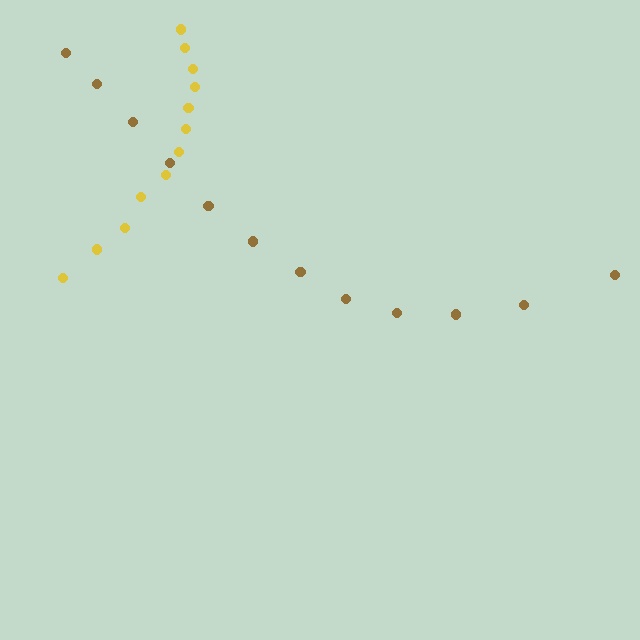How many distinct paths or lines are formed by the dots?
There are 2 distinct paths.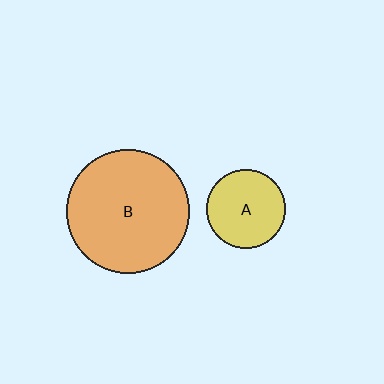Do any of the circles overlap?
No, none of the circles overlap.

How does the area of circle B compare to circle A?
Approximately 2.5 times.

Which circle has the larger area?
Circle B (orange).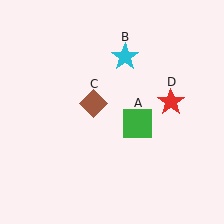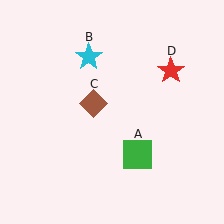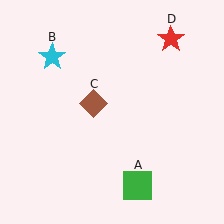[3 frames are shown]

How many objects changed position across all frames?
3 objects changed position: green square (object A), cyan star (object B), red star (object D).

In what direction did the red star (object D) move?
The red star (object D) moved up.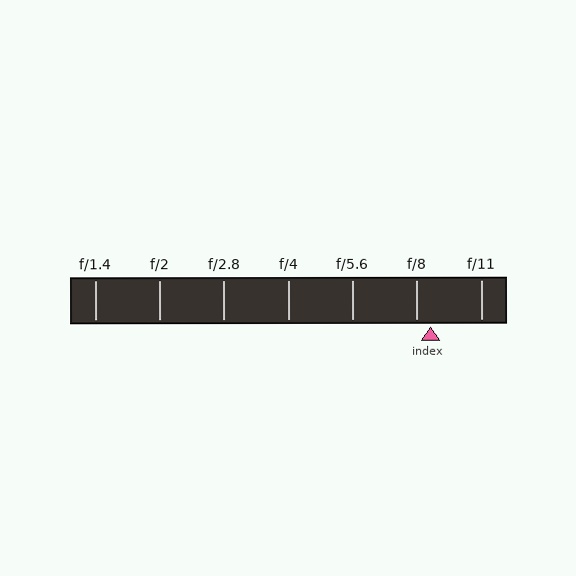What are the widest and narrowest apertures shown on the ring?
The widest aperture shown is f/1.4 and the narrowest is f/11.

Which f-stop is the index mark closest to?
The index mark is closest to f/8.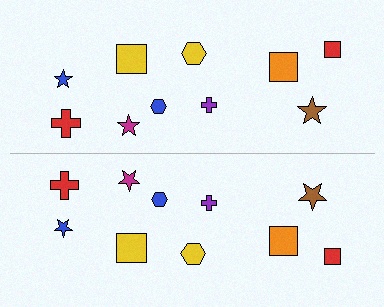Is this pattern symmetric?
Yes, this pattern has bilateral (reflection) symmetry.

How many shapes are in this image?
There are 20 shapes in this image.